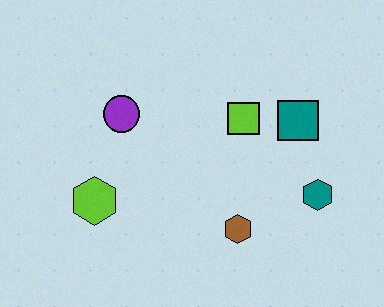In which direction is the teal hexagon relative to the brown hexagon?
The teal hexagon is to the right of the brown hexagon.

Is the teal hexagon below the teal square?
Yes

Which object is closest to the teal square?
The lime square is closest to the teal square.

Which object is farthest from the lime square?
The lime hexagon is farthest from the lime square.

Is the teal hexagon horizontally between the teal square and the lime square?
No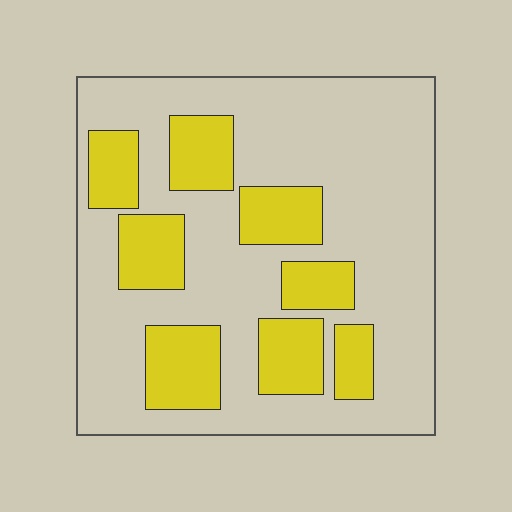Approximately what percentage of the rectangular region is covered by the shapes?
Approximately 30%.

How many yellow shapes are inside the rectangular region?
8.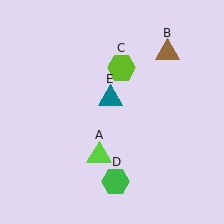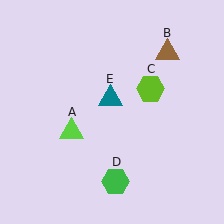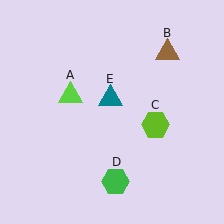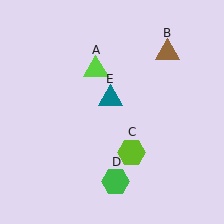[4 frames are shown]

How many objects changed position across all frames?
2 objects changed position: lime triangle (object A), lime hexagon (object C).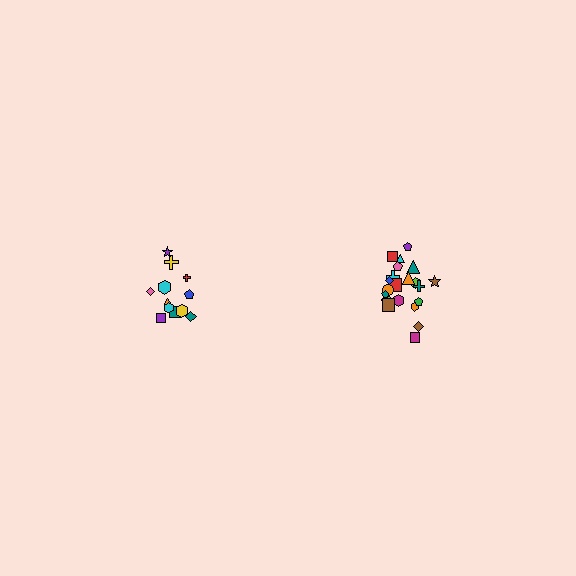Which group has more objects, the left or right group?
The right group.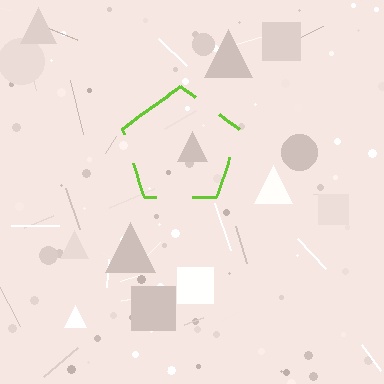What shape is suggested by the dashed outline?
The dashed outline suggests a pentagon.